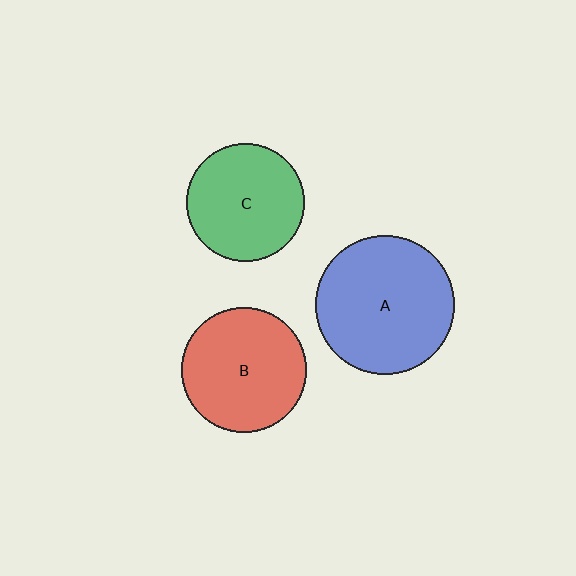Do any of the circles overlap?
No, none of the circles overlap.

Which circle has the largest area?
Circle A (blue).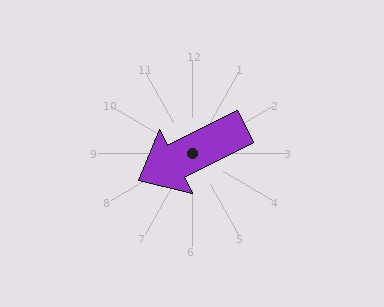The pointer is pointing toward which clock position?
Roughly 8 o'clock.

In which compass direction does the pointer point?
Southwest.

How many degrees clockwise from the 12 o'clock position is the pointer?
Approximately 243 degrees.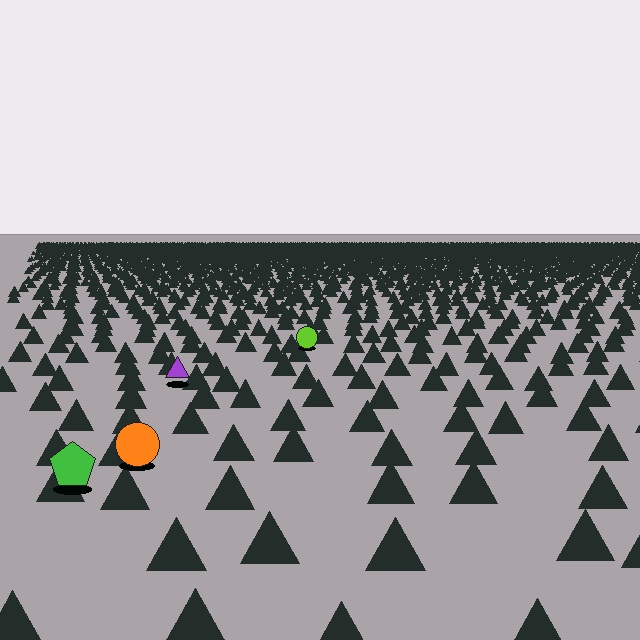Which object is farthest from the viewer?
The lime circle is farthest from the viewer. It appears smaller and the ground texture around it is denser.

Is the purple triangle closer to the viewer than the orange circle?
No. The orange circle is closer — you can tell from the texture gradient: the ground texture is coarser near it.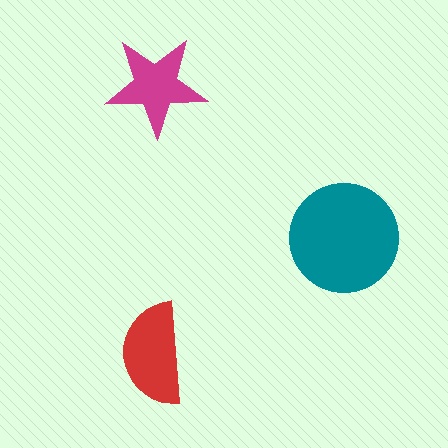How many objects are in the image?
There are 3 objects in the image.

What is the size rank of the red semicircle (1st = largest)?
2nd.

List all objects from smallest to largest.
The magenta star, the red semicircle, the teal circle.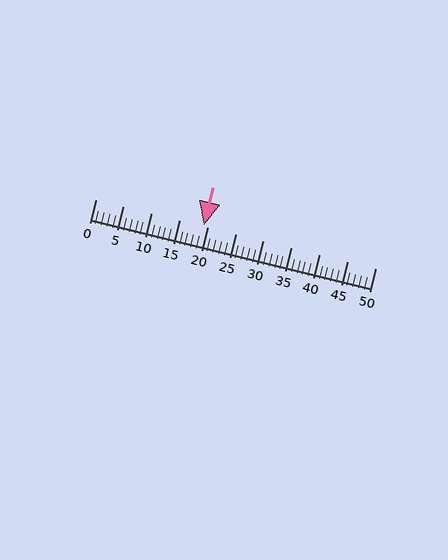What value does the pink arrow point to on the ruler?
The pink arrow points to approximately 19.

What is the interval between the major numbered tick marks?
The major tick marks are spaced 5 units apart.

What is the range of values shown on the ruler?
The ruler shows values from 0 to 50.